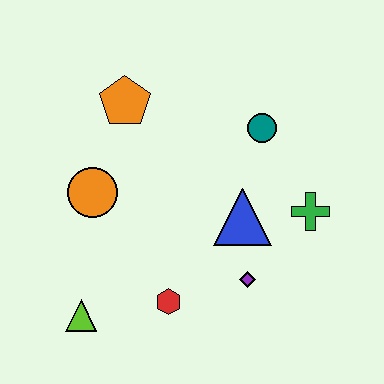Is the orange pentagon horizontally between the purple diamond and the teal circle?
No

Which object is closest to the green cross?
The blue triangle is closest to the green cross.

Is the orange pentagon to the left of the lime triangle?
No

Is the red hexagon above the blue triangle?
No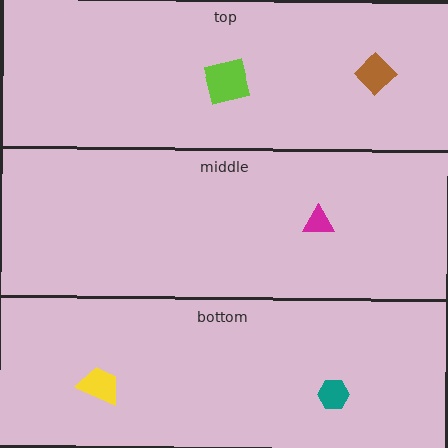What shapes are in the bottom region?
The yellow trapezoid, the teal hexagon.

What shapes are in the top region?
The lime square, the brown diamond.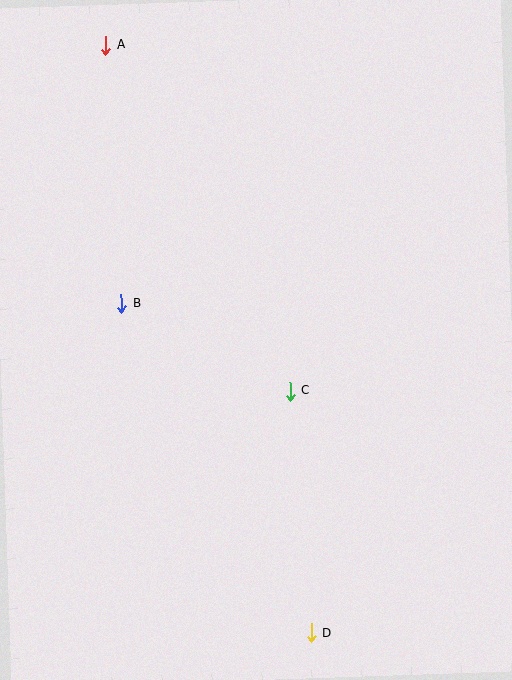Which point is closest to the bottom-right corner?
Point D is closest to the bottom-right corner.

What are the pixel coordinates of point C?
Point C is at (290, 391).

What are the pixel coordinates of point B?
Point B is at (121, 303).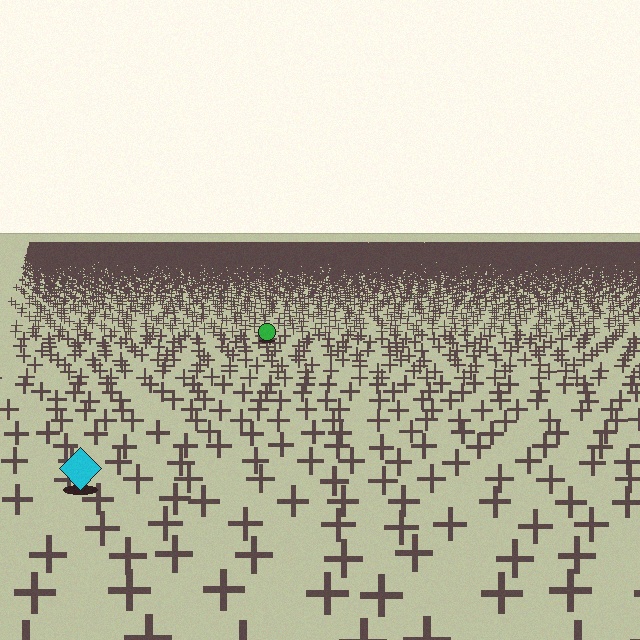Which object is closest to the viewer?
The cyan diamond is closest. The texture marks near it are larger and more spread out.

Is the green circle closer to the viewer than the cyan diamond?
No. The cyan diamond is closer — you can tell from the texture gradient: the ground texture is coarser near it.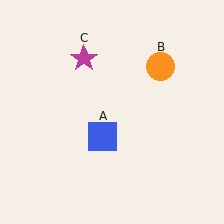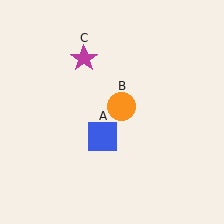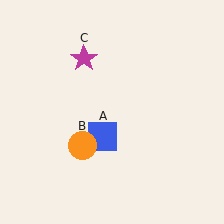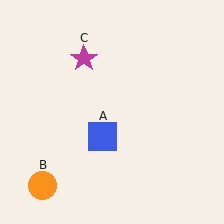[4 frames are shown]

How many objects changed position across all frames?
1 object changed position: orange circle (object B).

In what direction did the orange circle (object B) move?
The orange circle (object B) moved down and to the left.